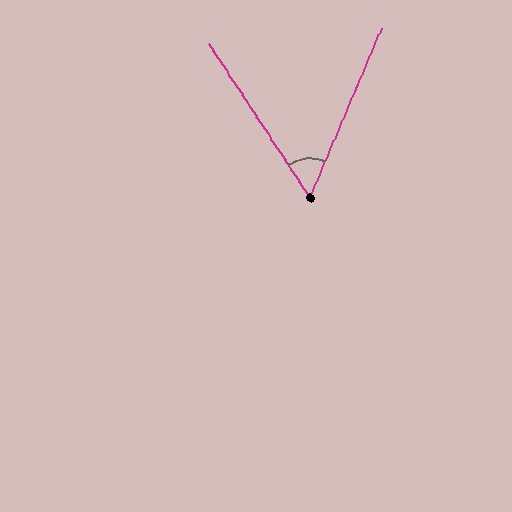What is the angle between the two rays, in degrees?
Approximately 56 degrees.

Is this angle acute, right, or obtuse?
It is acute.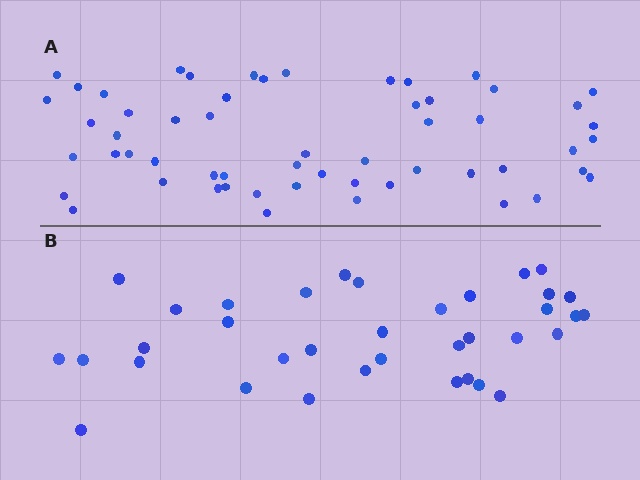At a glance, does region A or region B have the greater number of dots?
Region A (the top region) has more dots.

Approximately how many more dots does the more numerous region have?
Region A has approximately 20 more dots than region B.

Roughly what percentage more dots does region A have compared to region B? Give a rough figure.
About 55% more.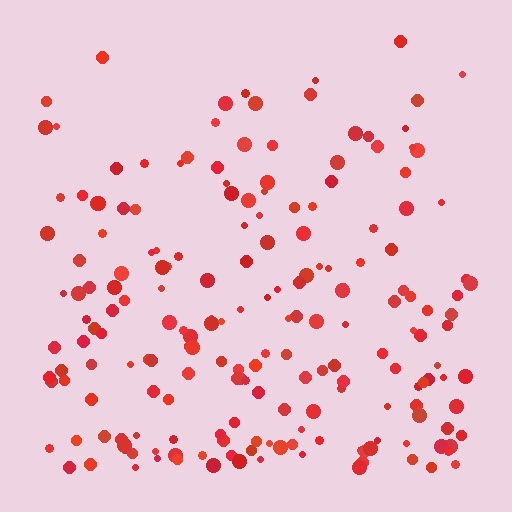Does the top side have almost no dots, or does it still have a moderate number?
Still a moderate number, just noticeably fewer than the bottom.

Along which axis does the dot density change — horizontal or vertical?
Vertical.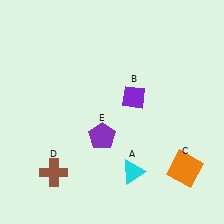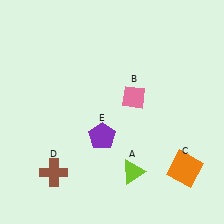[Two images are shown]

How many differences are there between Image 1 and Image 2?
There are 2 differences between the two images.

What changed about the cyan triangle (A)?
In Image 1, A is cyan. In Image 2, it changed to lime.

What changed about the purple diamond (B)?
In Image 1, B is purple. In Image 2, it changed to pink.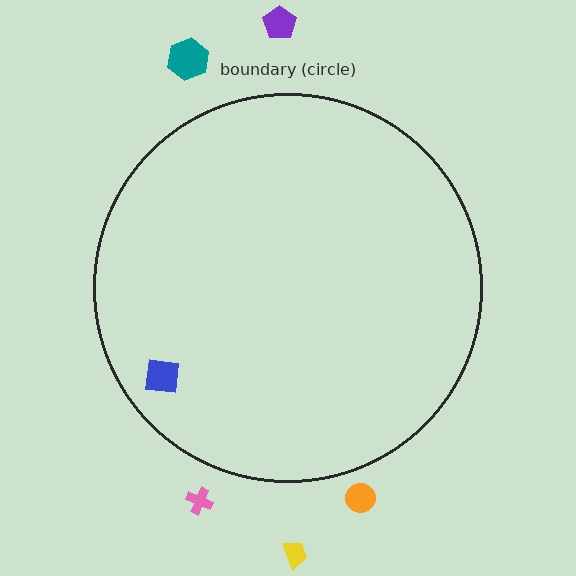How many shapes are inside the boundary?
1 inside, 5 outside.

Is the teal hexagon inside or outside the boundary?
Outside.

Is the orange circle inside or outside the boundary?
Outside.